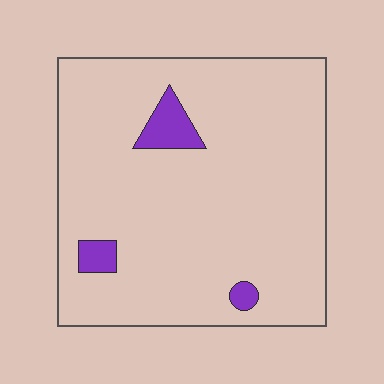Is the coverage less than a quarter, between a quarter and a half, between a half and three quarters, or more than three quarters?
Less than a quarter.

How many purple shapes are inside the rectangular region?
3.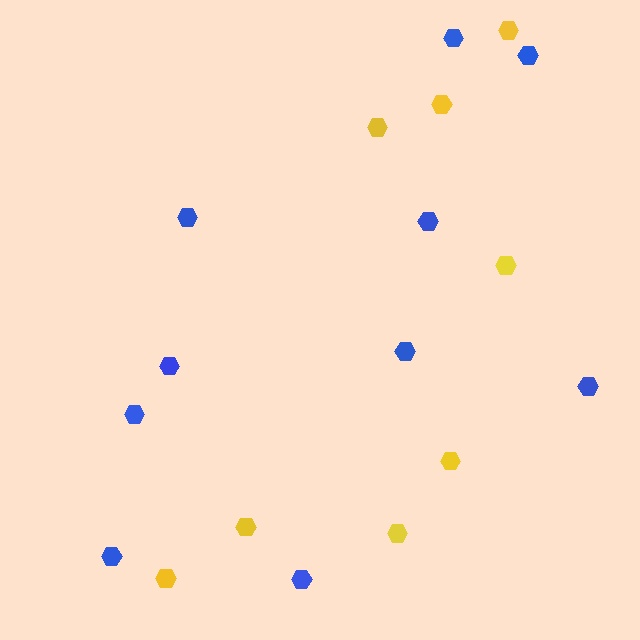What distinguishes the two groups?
There are 2 groups: one group of yellow hexagons (8) and one group of blue hexagons (10).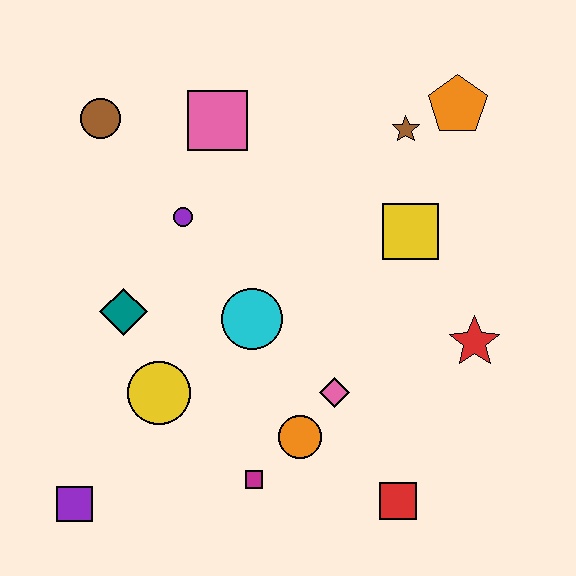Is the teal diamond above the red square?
Yes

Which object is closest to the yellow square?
The brown star is closest to the yellow square.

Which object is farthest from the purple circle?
The red square is farthest from the purple circle.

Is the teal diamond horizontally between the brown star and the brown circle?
Yes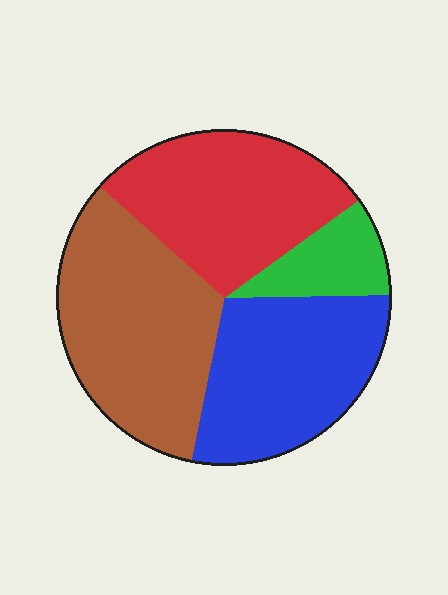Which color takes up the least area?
Green, at roughly 10%.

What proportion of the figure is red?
Red covers around 30% of the figure.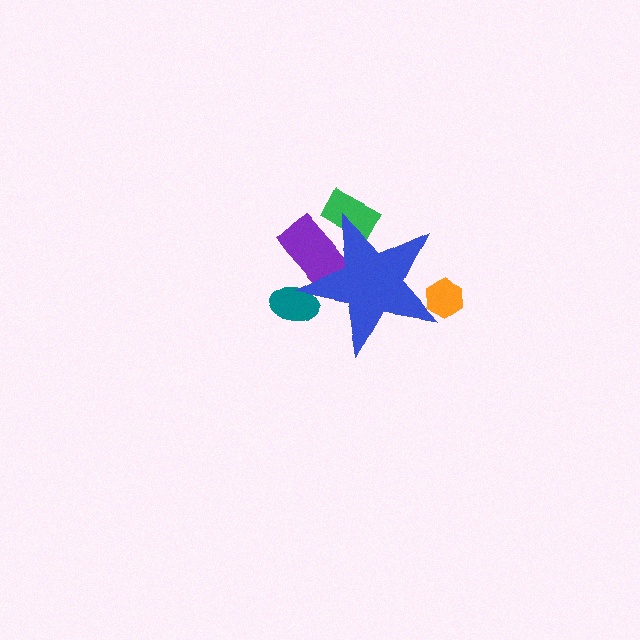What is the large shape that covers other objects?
A blue star.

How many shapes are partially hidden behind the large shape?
4 shapes are partially hidden.